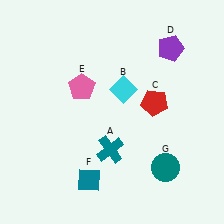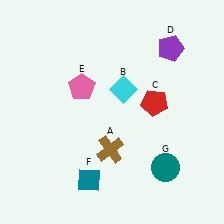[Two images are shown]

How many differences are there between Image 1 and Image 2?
There is 1 difference between the two images.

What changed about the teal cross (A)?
In Image 1, A is teal. In Image 2, it changed to brown.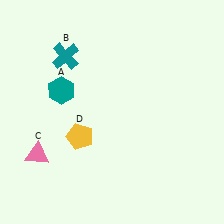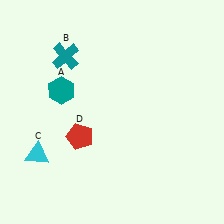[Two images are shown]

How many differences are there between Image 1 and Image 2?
There are 2 differences between the two images.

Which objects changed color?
C changed from pink to cyan. D changed from yellow to red.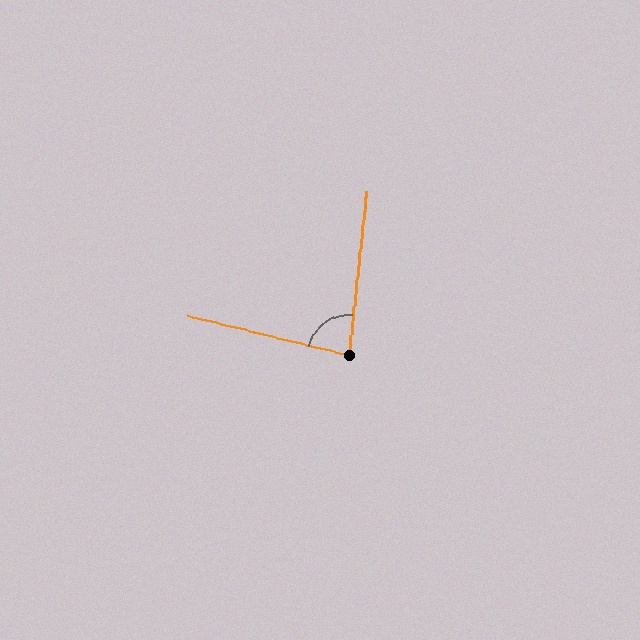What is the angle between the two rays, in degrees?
Approximately 82 degrees.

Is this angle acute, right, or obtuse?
It is acute.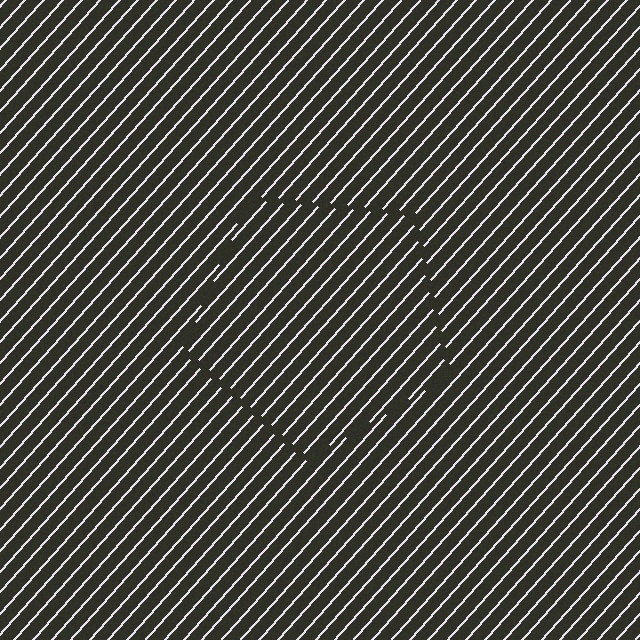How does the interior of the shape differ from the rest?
The interior of the shape contains the same grating, shifted by half a period — the contour is defined by the phase discontinuity where line-ends from the inner and outer gratings abut.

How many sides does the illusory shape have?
5 sides — the line-ends trace a pentagon.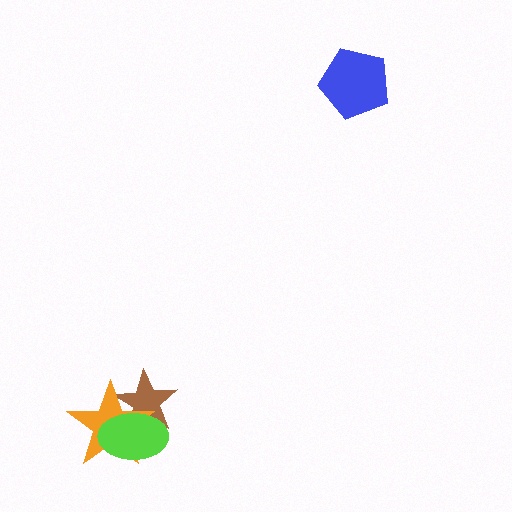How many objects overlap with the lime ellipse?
2 objects overlap with the lime ellipse.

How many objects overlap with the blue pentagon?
0 objects overlap with the blue pentagon.